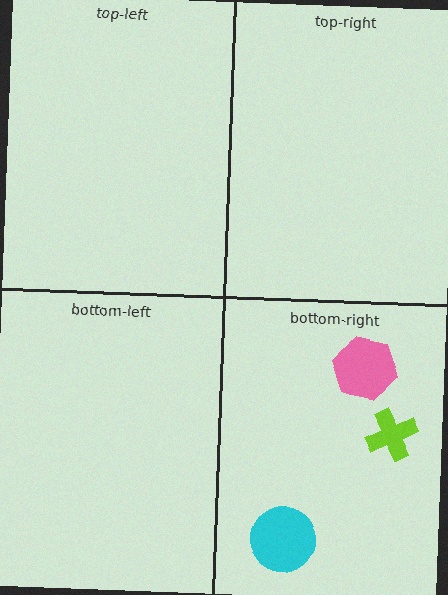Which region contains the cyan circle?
The bottom-right region.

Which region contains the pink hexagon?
The bottom-right region.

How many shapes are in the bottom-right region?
3.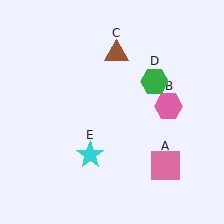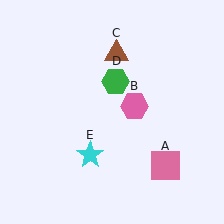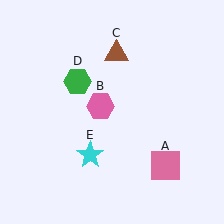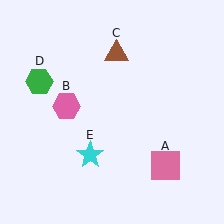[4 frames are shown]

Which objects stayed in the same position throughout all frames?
Pink square (object A) and brown triangle (object C) and cyan star (object E) remained stationary.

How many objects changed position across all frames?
2 objects changed position: pink hexagon (object B), green hexagon (object D).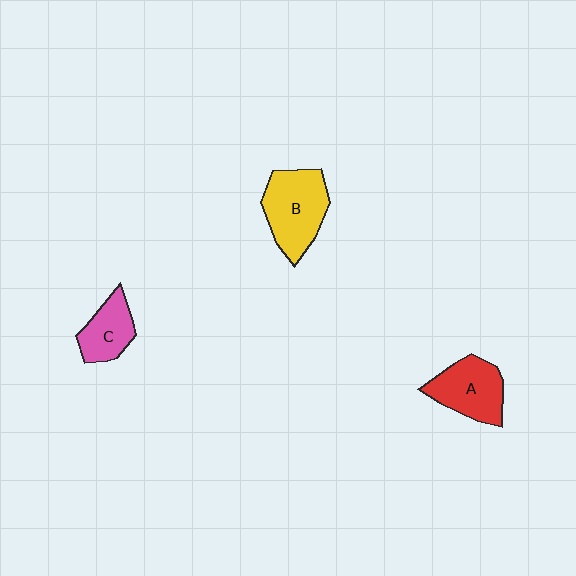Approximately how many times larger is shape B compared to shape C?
Approximately 1.6 times.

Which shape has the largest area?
Shape B (yellow).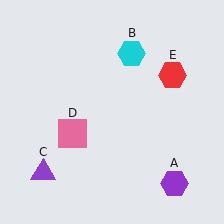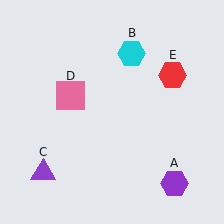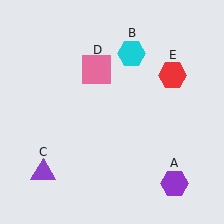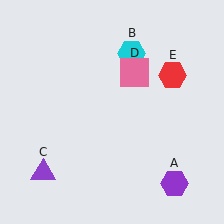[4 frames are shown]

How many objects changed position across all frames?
1 object changed position: pink square (object D).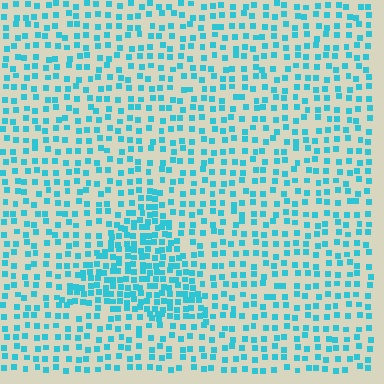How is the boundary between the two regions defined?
The boundary is defined by a change in element density (approximately 2.0x ratio). All elements are the same color, size, and shape.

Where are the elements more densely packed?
The elements are more densely packed inside the triangle boundary.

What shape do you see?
I see a triangle.